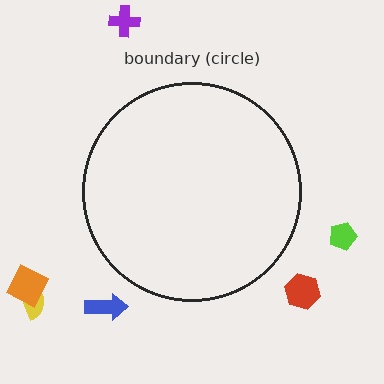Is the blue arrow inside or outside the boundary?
Outside.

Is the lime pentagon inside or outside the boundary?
Outside.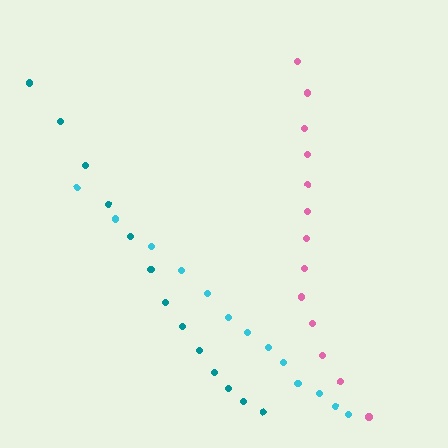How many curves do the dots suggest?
There are 3 distinct paths.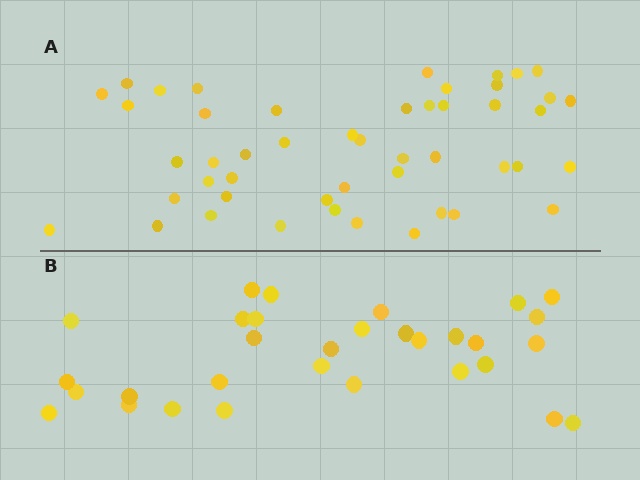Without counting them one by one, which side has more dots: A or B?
Region A (the top region) has more dots.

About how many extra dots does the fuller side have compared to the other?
Region A has approximately 15 more dots than region B.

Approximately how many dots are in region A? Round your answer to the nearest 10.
About 50 dots. (The exact count is 48, which rounds to 50.)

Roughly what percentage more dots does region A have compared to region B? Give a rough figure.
About 55% more.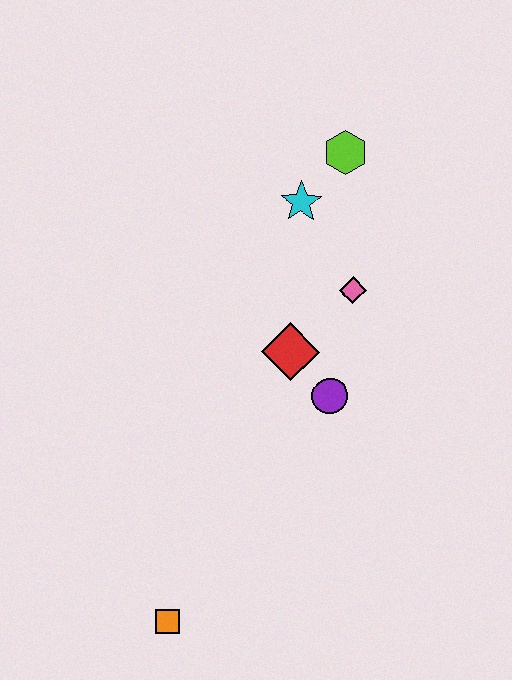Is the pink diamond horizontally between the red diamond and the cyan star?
No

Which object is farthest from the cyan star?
The orange square is farthest from the cyan star.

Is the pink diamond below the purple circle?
No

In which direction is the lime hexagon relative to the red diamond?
The lime hexagon is above the red diamond.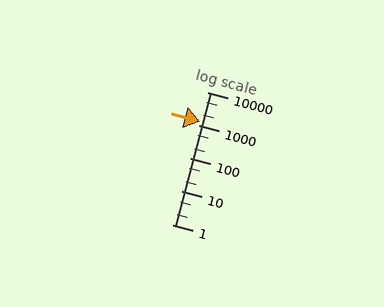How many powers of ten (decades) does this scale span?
The scale spans 4 decades, from 1 to 10000.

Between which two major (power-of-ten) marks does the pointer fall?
The pointer is between 1000 and 10000.